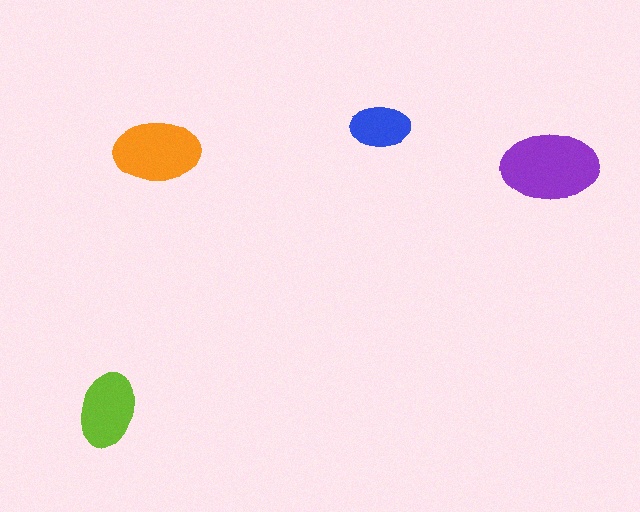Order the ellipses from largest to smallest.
the purple one, the orange one, the lime one, the blue one.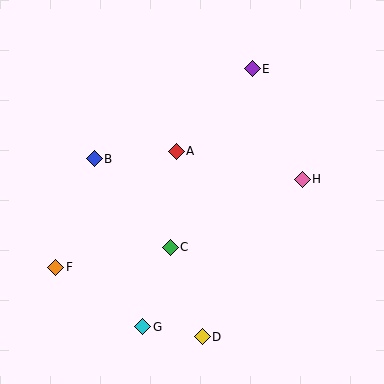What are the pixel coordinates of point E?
Point E is at (252, 69).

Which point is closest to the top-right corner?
Point E is closest to the top-right corner.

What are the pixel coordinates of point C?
Point C is at (170, 247).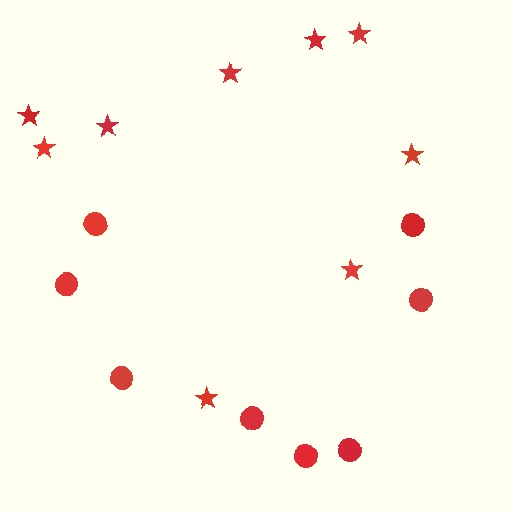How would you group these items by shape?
There are 2 groups: one group of circles (8) and one group of stars (9).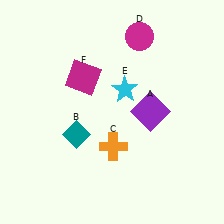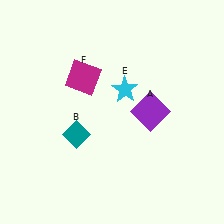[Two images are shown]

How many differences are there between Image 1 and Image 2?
There are 2 differences between the two images.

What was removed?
The orange cross (C), the magenta circle (D) were removed in Image 2.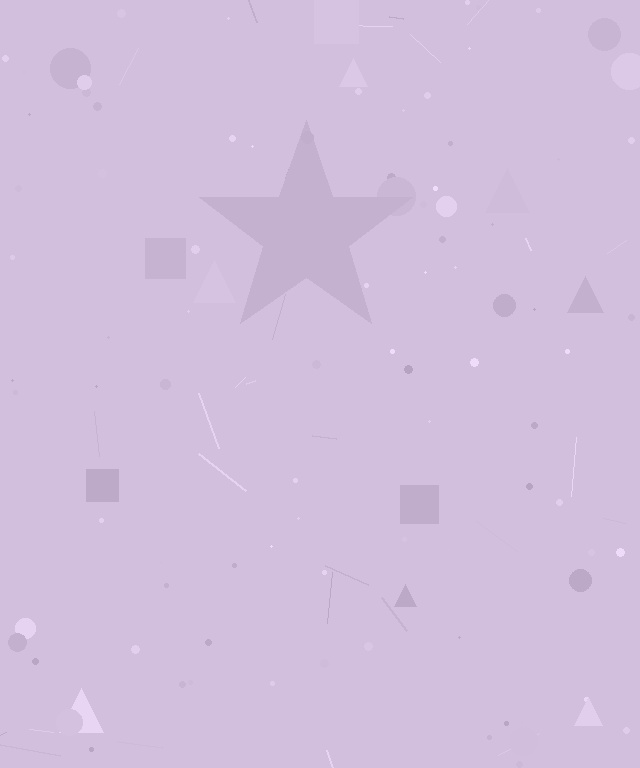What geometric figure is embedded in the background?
A star is embedded in the background.